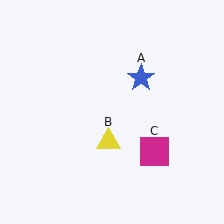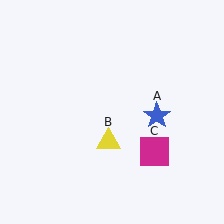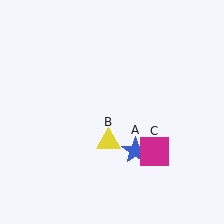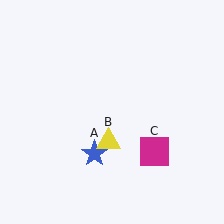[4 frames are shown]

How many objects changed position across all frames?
1 object changed position: blue star (object A).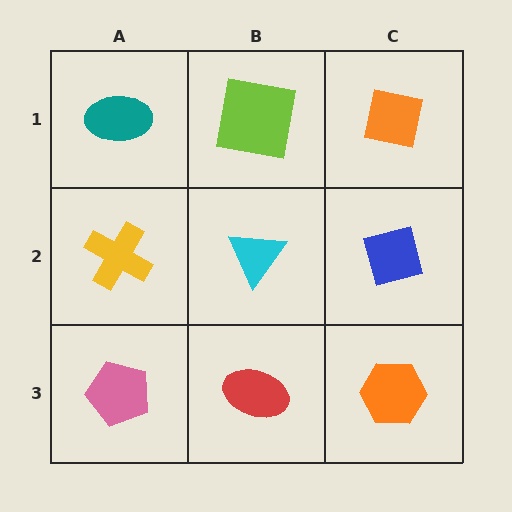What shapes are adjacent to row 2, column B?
A lime square (row 1, column B), a red ellipse (row 3, column B), a yellow cross (row 2, column A), a blue square (row 2, column C).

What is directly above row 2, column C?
An orange square.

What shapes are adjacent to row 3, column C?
A blue square (row 2, column C), a red ellipse (row 3, column B).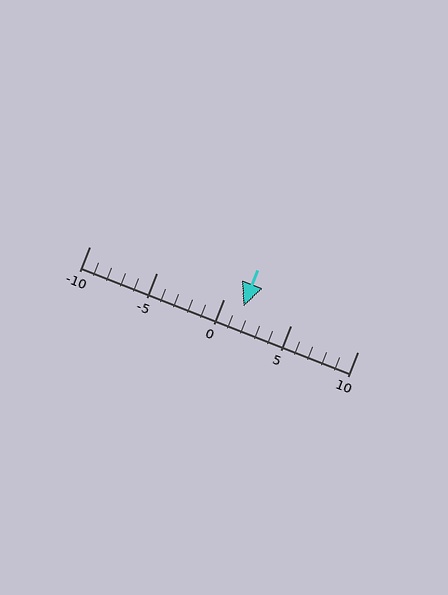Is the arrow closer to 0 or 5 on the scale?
The arrow is closer to 0.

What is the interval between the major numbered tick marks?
The major tick marks are spaced 5 units apart.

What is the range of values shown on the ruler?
The ruler shows values from -10 to 10.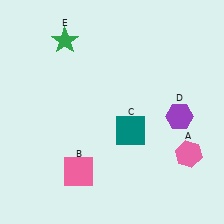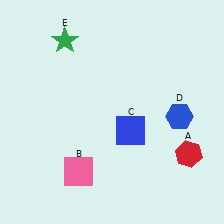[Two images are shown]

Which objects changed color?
A changed from pink to red. C changed from teal to blue. D changed from purple to blue.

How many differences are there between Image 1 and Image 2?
There are 3 differences between the two images.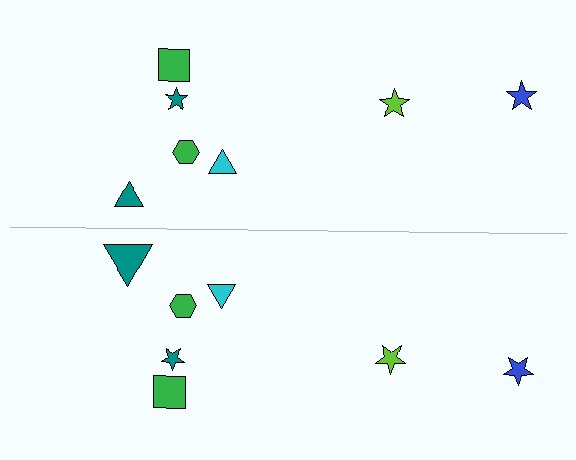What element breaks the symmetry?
The teal triangle on the bottom side has a different size than its mirror counterpart.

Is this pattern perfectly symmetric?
No, the pattern is not perfectly symmetric. The teal triangle on the bottom side has a different size than its mirror counterpart.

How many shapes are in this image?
There are 14 shapes in this image.